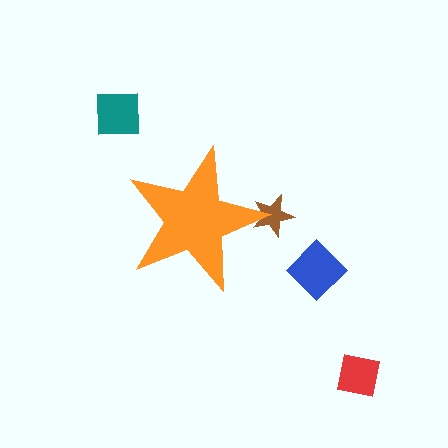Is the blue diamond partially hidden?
No, the blue diamond is fully visible.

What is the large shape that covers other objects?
An orange star.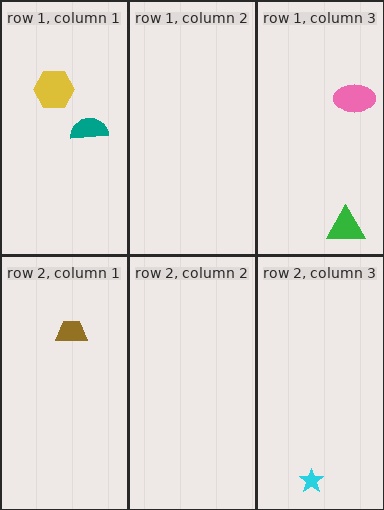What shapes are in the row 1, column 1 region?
The teal semicircle, the yellow hexagon.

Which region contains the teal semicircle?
The row 1, column 1 region.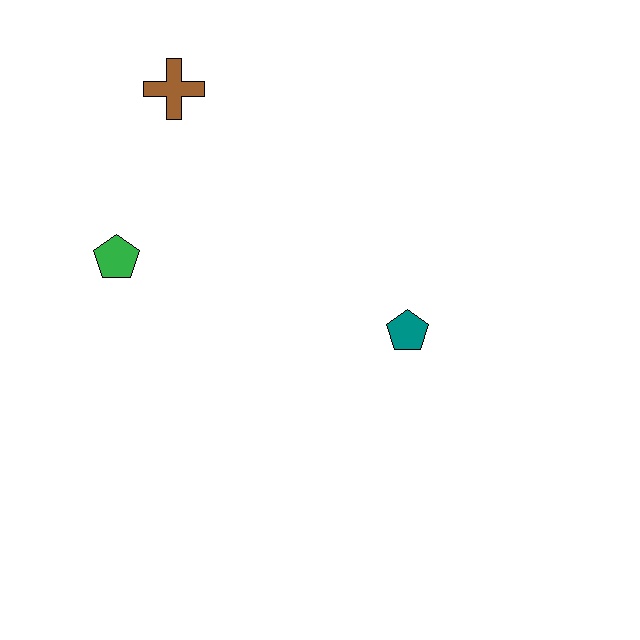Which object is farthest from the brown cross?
The teal pentagon is farthest from the brown cross.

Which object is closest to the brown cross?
The green pentagon is closest to the brown cross.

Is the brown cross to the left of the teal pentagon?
Yes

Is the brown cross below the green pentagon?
No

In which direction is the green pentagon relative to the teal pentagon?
The green pentagon is to the left of the teal pentagon.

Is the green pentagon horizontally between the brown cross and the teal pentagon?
No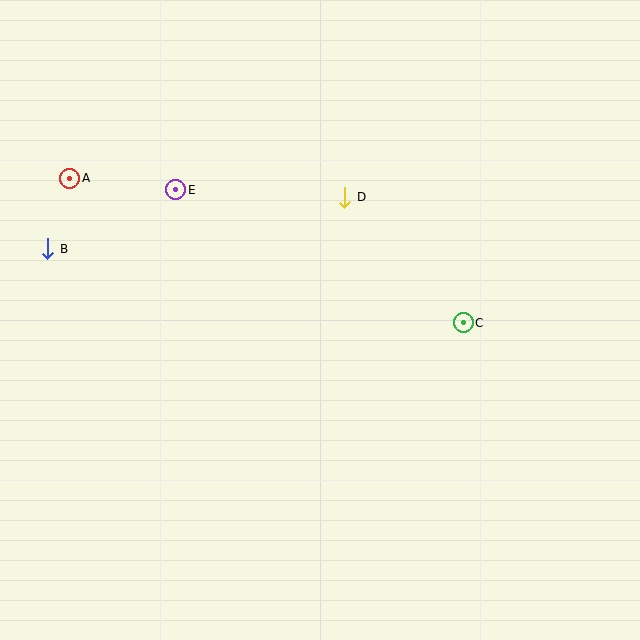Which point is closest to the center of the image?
Point D at (345, 197) is closest to the center.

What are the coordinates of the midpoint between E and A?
The midpoint between E and A is at (123, 184).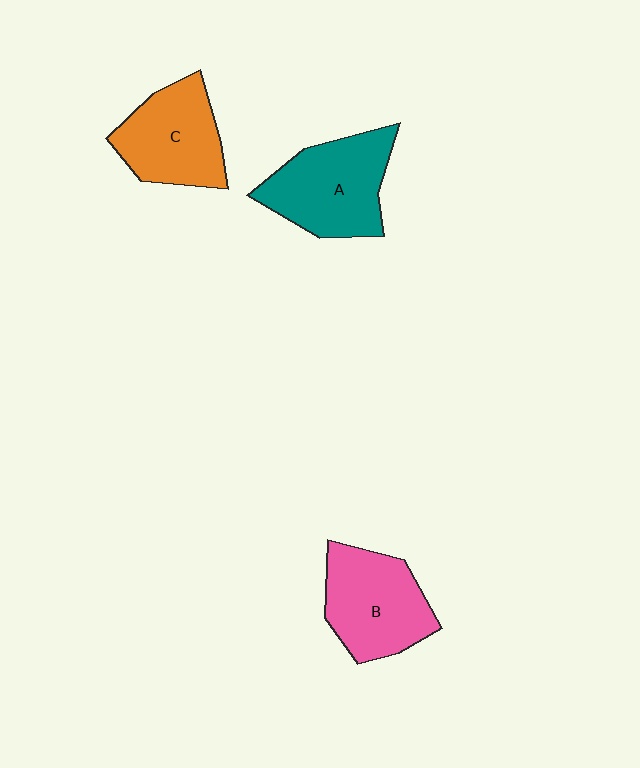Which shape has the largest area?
Shape A (teal).